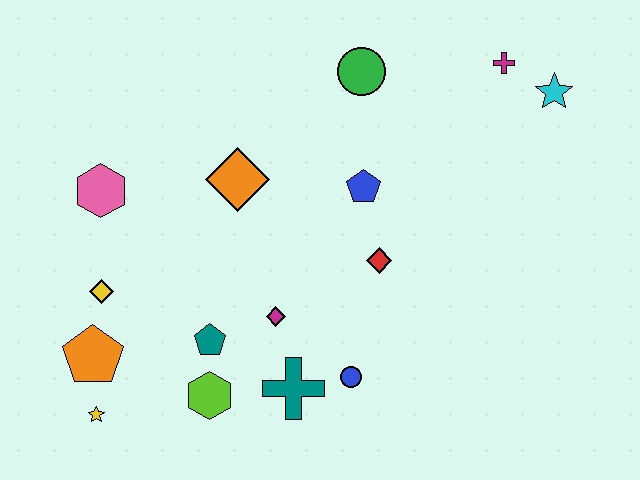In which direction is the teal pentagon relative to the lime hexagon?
The teal pentagon is above the lime hexagon.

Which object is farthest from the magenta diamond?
The cyan star is farthest from the magenta diamond.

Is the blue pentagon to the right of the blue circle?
Yes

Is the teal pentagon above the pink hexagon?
No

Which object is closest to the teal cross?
The blue circle is closest to the teal cross.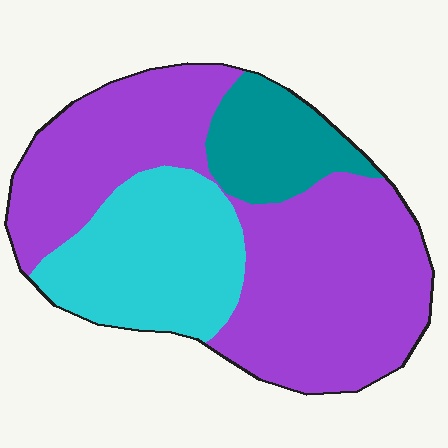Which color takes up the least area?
Teal, at roughly 15%.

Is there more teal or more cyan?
Cyan.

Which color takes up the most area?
Purple, at roughly 60%.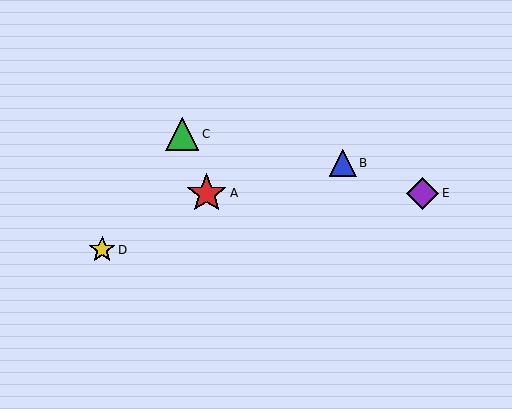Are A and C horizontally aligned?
No, A is at y≈193 and C is at y≈134.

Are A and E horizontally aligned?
Yes, both are at y≈193.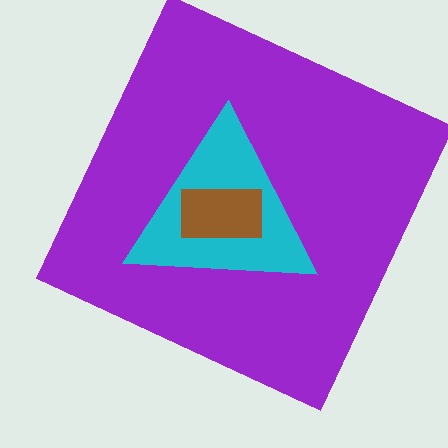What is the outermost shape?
The purple square.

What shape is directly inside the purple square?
The cyan triangle.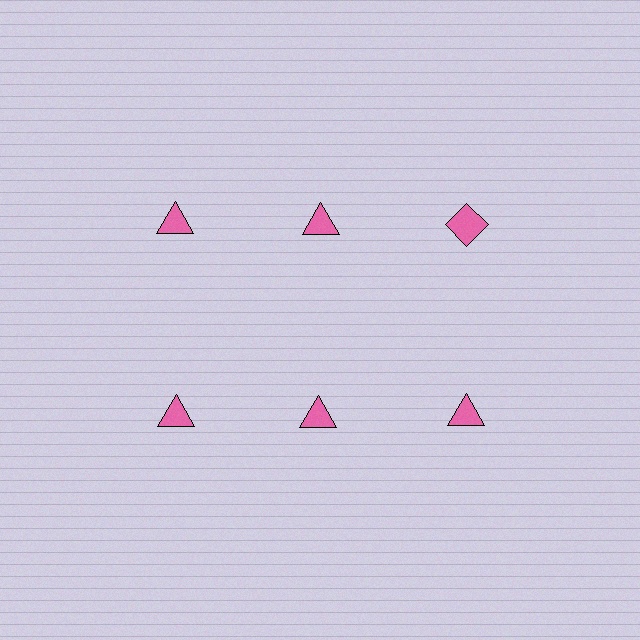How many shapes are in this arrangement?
There are 6 shapes arranged in a grid pattern.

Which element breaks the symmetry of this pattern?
The pink diamond in the top row, center column breaks the symmetry. All other shapes are pink triangles.